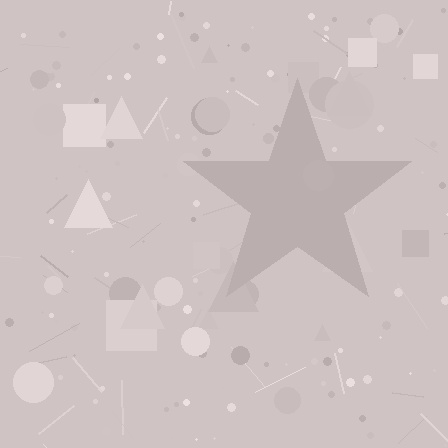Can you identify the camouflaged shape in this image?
The camouflaged shape is a star.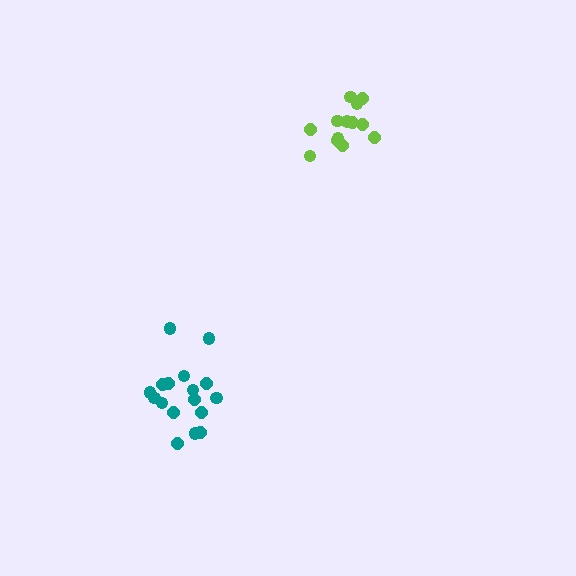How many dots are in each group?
Group 1: 13 dots, Group 2: 17 dots (30 total).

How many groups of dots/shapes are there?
There are 2 groups.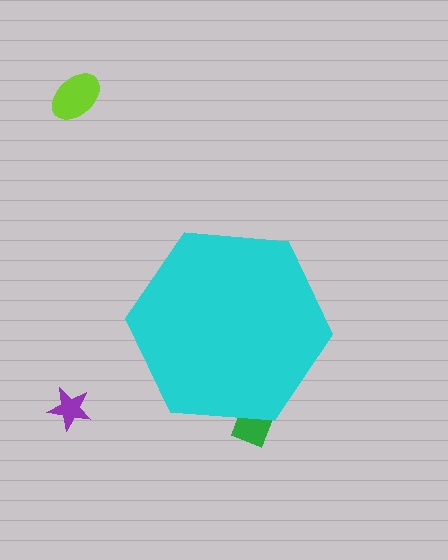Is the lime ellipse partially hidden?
No, the lime ellipse is fully visible.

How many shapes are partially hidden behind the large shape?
1 shape is partially hidden.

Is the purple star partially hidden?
No, the purple star is fully visible.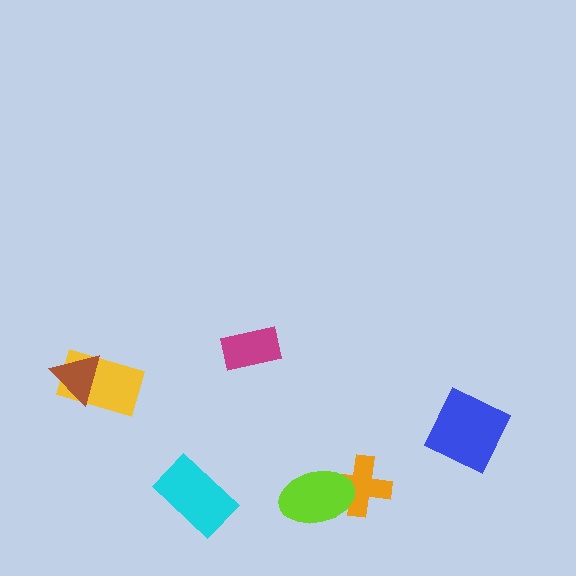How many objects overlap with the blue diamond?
0 objects overlap with the blue diamond.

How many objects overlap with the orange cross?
1 object overlaps with the orange cross.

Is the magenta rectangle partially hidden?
No, no other shape covers it.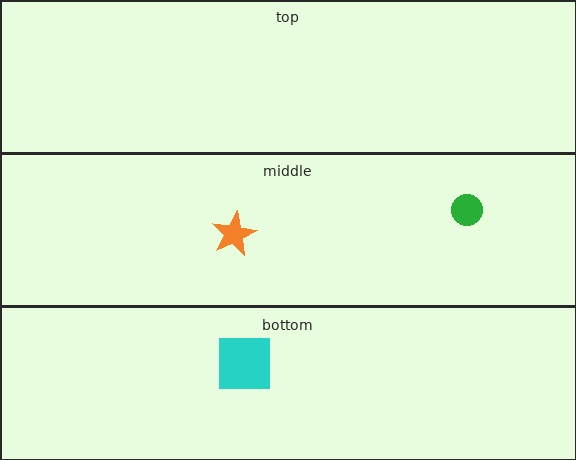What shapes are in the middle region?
The orange star, the green circle.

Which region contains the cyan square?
The bottom region.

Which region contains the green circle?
The middle region.